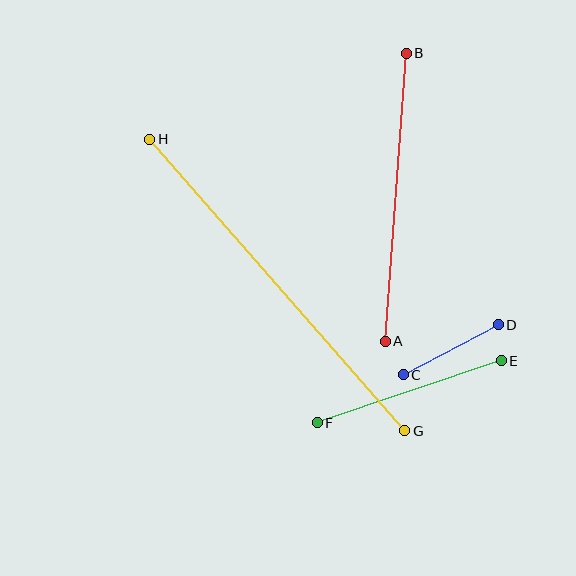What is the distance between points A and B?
The distance is approximately 289 pixels.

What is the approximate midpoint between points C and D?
The midpoint is at approximately (451, 350) pixels.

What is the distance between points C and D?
The distance is approximately 107 pixels.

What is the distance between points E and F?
The distance is approximately 194 pixels.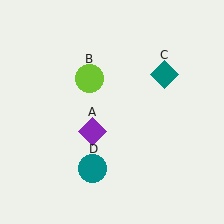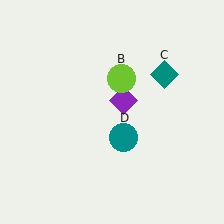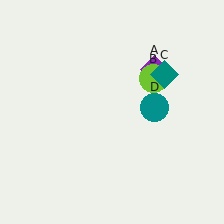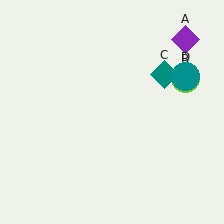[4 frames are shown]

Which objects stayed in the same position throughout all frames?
Teal diamond (object C) remained stationary.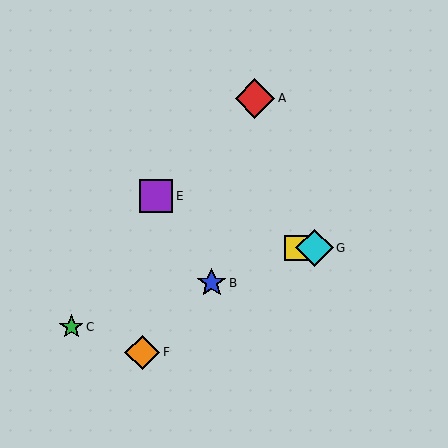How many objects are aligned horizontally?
2 objects (D, G) are aligned horizontally.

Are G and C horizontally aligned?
No, G is at y≈248 and C is at y≈327.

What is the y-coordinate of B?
Object B is at y≈283.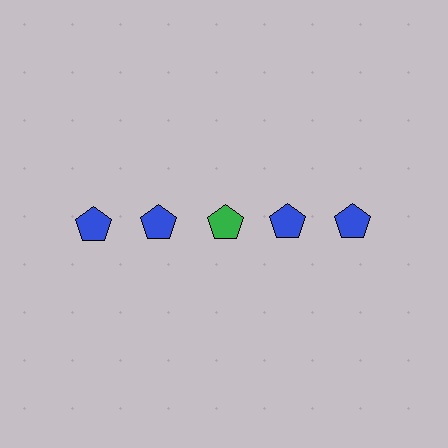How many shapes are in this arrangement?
There are 5 shapes arranged in a grid pattern.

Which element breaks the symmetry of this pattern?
The green pentagon in the top row, center column breaks the symmetry. All other shapes are blue pentagons.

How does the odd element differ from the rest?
It has a different color: green instead of blue.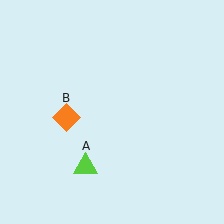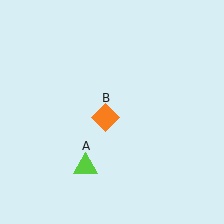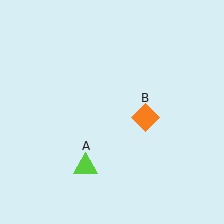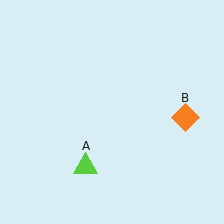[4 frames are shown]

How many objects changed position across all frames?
1 object changed position: orange diamond (object B).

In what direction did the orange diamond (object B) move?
The orange diamond (object B) moved right.